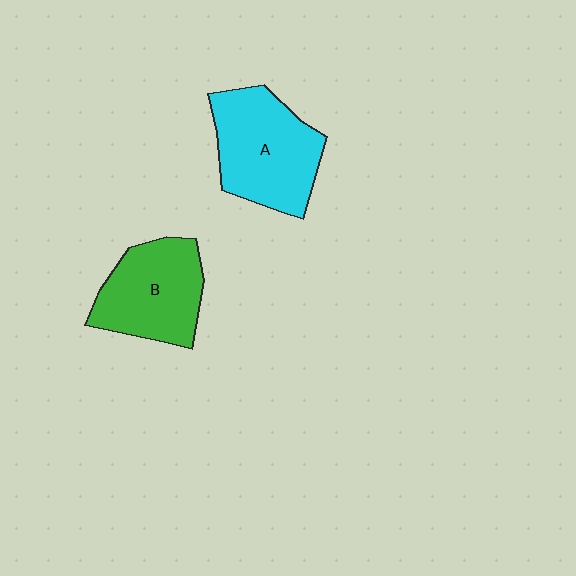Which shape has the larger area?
Shape A (cyan).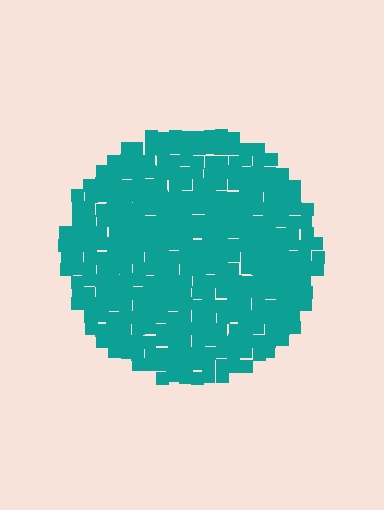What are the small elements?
The small elements are squares.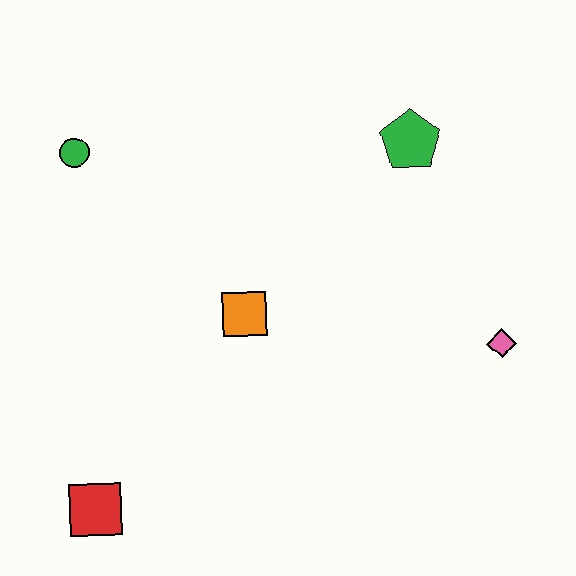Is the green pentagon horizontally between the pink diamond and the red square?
Yes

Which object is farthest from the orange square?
The pink diamond is farthest from the orange square.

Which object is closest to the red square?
The orange square is closest to the red square.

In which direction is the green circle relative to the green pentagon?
The green circle is to the left of the green pentagon.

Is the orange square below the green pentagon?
Yes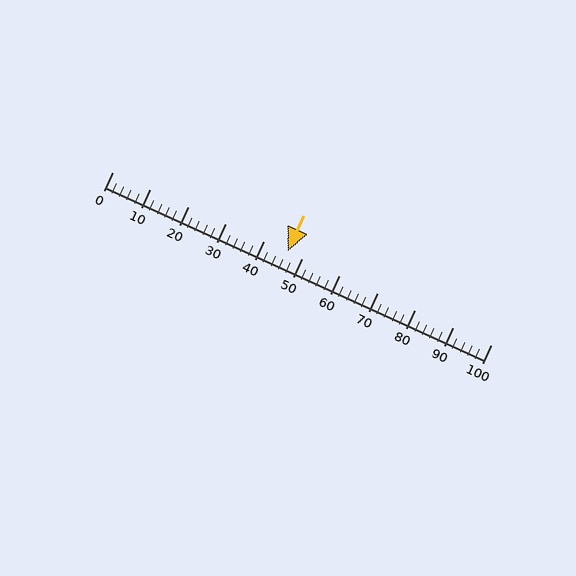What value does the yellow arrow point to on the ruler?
The yellow arrow points to approximately 46.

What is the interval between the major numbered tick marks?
The major tick marks are spaced 10 units apart.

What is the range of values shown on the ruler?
The ruler shows values from 0 to 100.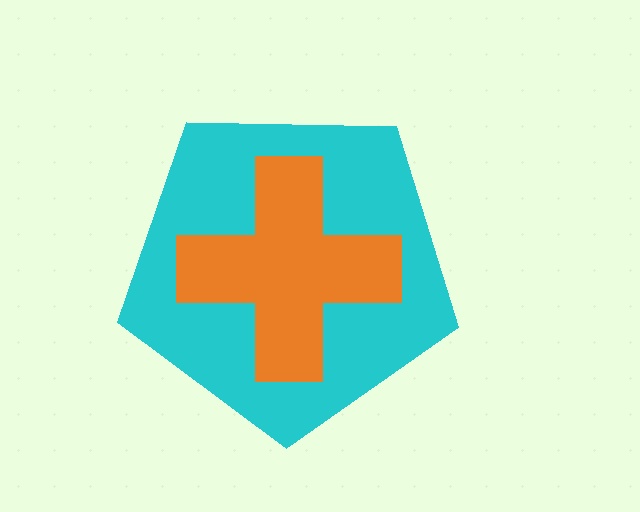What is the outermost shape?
The cyan pentagon.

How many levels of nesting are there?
2.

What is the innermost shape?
The orange cross.